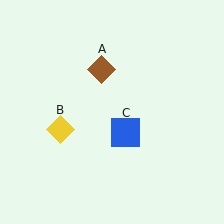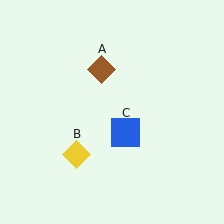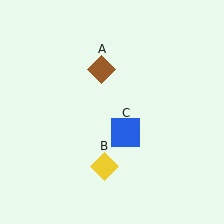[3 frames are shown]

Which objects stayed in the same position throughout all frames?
Brown diamond (object A) and blue square (object C) remained stationary.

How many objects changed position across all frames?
1 object changed position: yellow diamond (object B).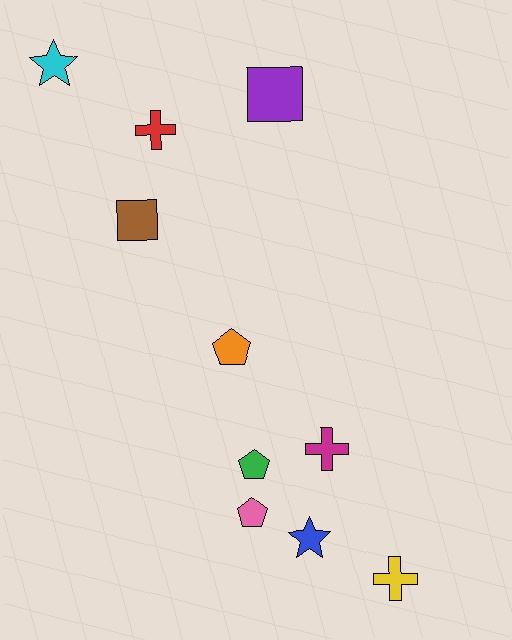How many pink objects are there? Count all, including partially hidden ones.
There is 1 pink object.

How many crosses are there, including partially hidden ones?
There are 3 crosses.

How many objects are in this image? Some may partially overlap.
There are 10 objects.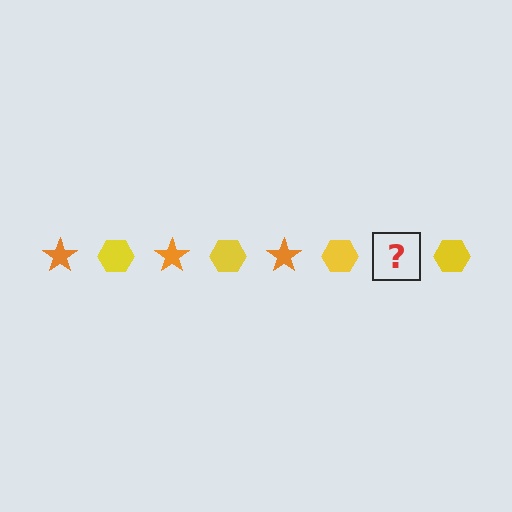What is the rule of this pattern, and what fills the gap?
The rule is that the pattern alternates between orange star and yellow hexagon. The gap should be filled with an orange star.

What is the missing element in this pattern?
The missing element is an orange star.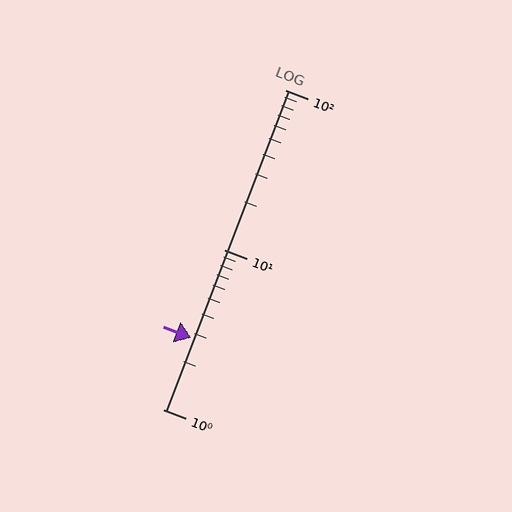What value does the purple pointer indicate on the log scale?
The pointer indicates approximately 2.8.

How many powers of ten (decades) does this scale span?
The scale spans 2 decades, from 1 to 100.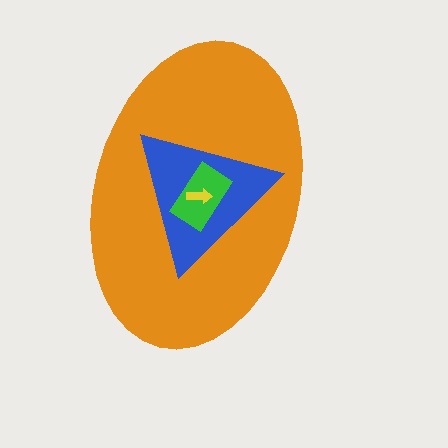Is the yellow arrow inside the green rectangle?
Yes.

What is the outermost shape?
The orange ellipse.